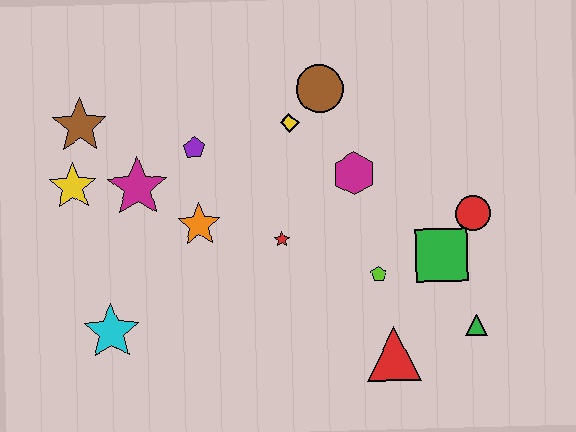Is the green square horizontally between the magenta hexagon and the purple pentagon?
No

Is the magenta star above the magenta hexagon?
No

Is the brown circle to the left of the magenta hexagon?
Yes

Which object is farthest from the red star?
The brown star is farthest from the red star.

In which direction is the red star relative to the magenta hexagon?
The red star is to the left of the magenta hexagon.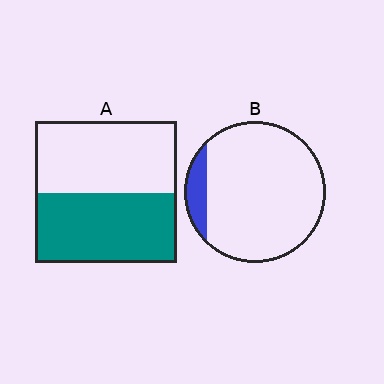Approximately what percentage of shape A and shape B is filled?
A is approximately 50% and B is approximately 10%.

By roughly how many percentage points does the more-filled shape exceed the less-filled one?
By roughly 40 percentage points (A over B).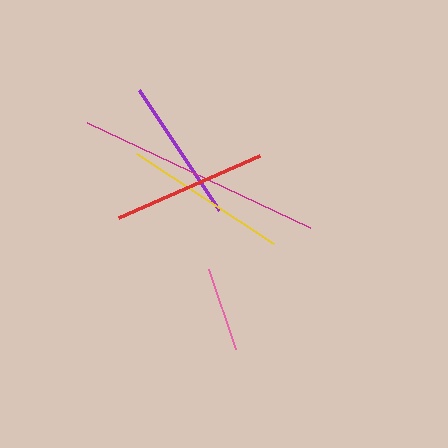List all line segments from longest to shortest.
From longest to shortest: magenta, yellow, red, purple, pink.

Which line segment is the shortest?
The pink line is the shortest at approximately 84 pixels.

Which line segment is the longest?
The magenta line is the longest at approximately 246 pixels.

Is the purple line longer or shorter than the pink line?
The purple line is longer than the pink line.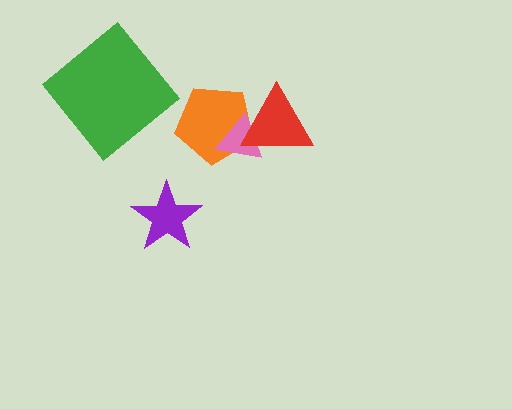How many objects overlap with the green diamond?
0 objects overlap with the green diamond.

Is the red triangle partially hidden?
No, no other shape covers it.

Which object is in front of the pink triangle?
The red triangle is in front of the pink triangle.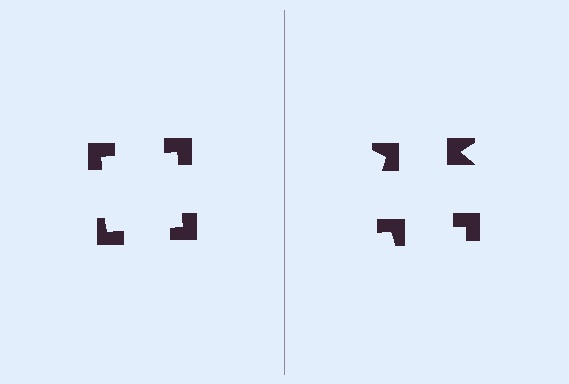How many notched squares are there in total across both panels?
8 — 4 on each side.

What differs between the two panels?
The notched squares are positioned identically on both sides; only the wedge orientations differ. On the left they align to a square; on the right they are misaligned.